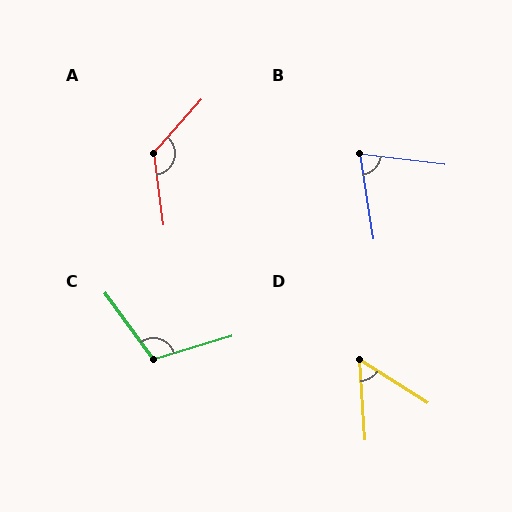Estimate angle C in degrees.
Approximately 110 degrees.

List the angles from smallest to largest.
D (54°), B (74°), C (110°), A (131°).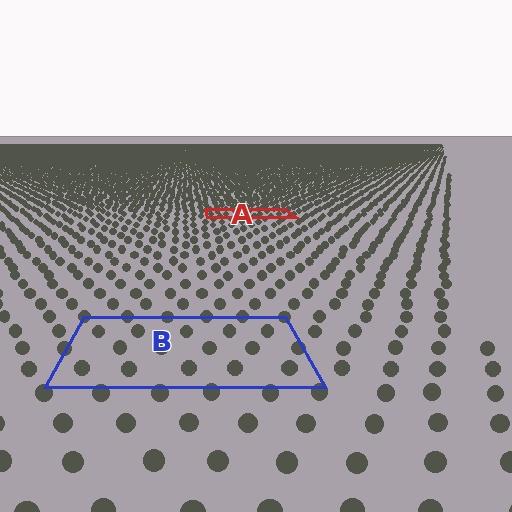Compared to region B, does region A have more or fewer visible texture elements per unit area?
Region A has more texture elements per unit area — they are packed more densely because it is farther away.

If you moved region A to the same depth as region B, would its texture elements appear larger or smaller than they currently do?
They would appear larger. At a closer depth, the same texture elements are projected at a bigger on-screen size.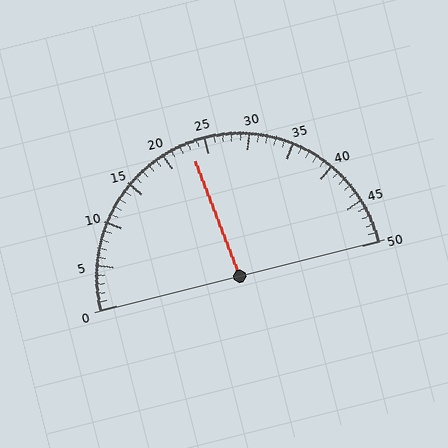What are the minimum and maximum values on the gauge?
The gauge ranges from 0 to 50.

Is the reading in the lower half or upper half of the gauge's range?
The reading is in the lower half of the range (0 to 50).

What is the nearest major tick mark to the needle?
The nearest major tick mark is 25.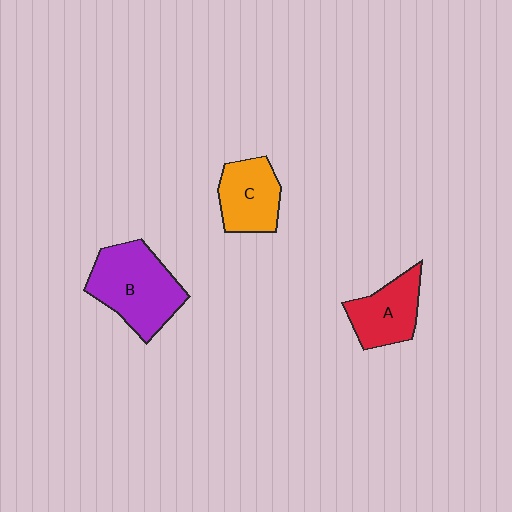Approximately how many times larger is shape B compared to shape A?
Approximately 1.6 times.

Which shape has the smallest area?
Shape A (red).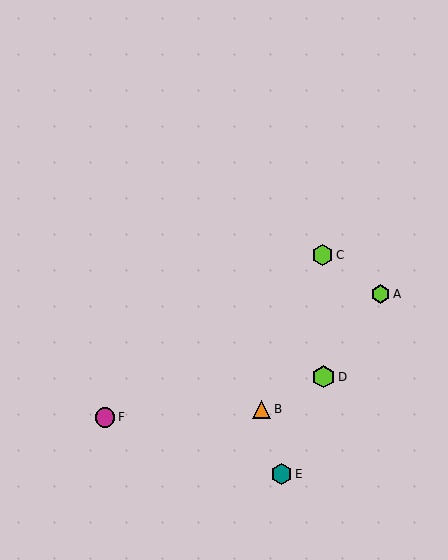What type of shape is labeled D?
Shape D is a lime hexagon.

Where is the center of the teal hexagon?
The center of the teal hexagon is at (282, 474).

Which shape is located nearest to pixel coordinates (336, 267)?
The lime hexagon (labeled C) at (322, 255) is nearest to that location.